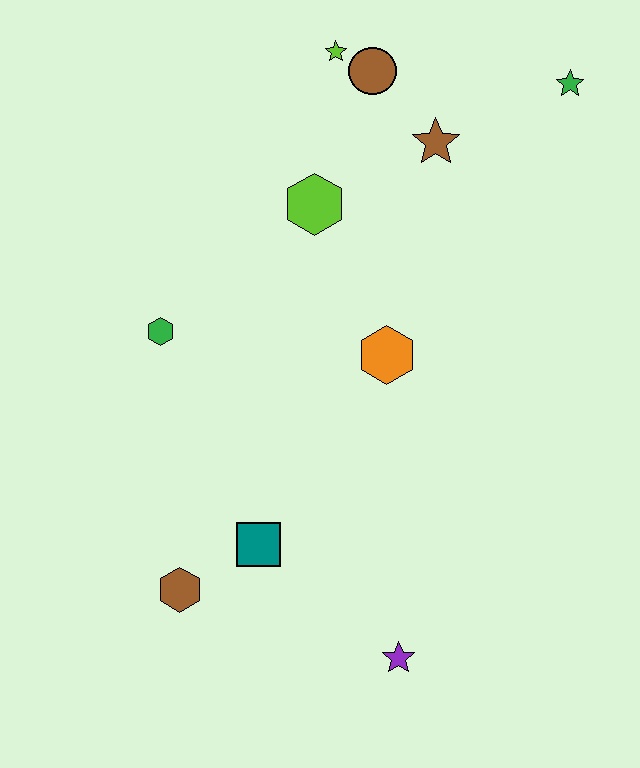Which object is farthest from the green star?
The brown hexagon is farthest from the green star.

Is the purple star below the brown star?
Yes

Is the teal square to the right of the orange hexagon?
No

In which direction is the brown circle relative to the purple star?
The brown circle is above the purple star.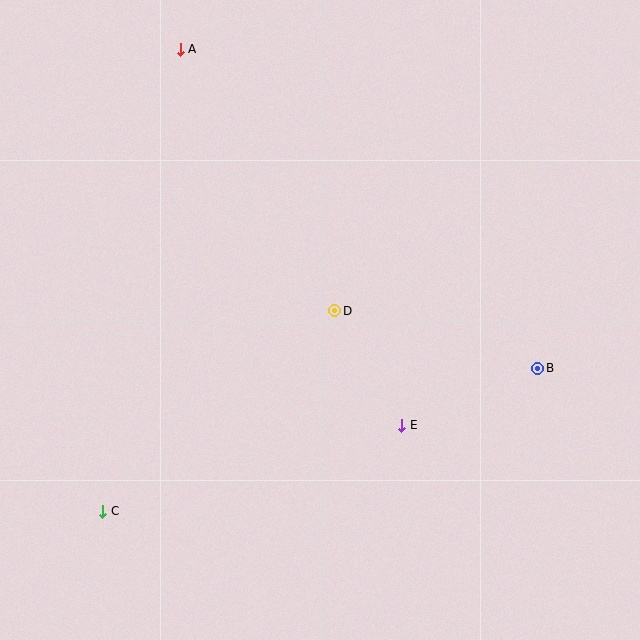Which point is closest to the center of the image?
Point D at (335, 311) is closest to the center.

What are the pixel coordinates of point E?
Point E is at (402, 425).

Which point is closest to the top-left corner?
Point A is closest to the top-left corner.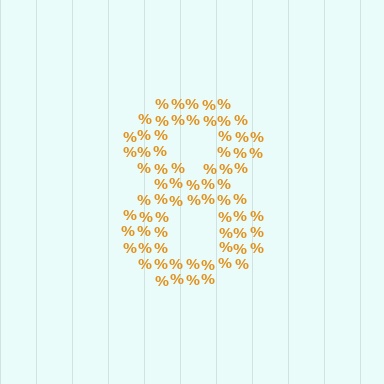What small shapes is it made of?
It is made of small percent signs.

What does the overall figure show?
The overall figure shows the digit 8.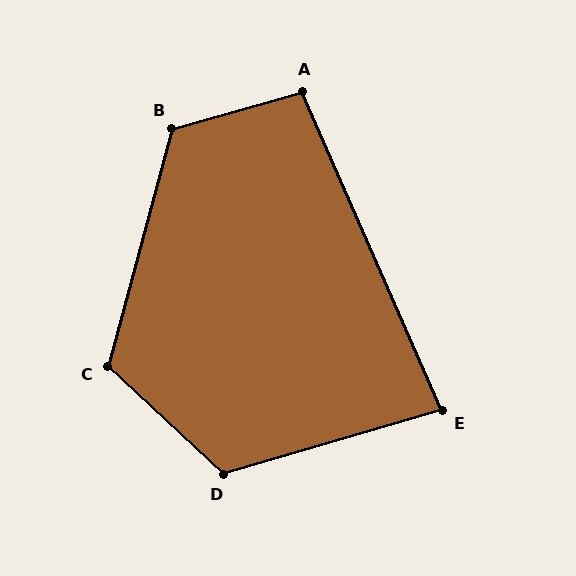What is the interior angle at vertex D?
Approximately 121 degrees (obtuse).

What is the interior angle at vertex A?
Approximately 98 degrees (obtuse).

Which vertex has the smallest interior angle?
E, at approximately 83 degrees.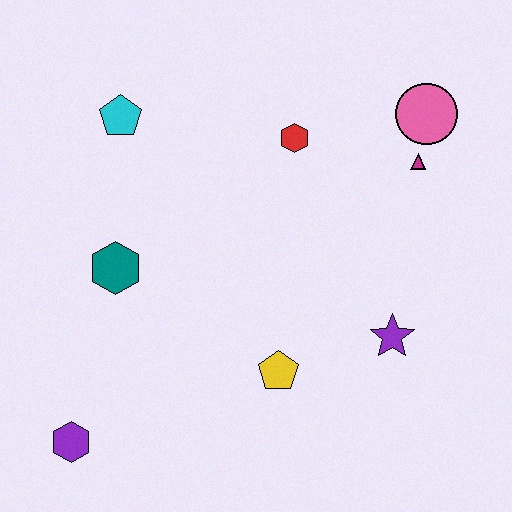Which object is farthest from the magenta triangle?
The purple hexagon is farthest from the magenta triangle.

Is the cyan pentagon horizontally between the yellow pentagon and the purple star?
No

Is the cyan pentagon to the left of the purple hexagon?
No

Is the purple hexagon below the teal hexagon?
Yes